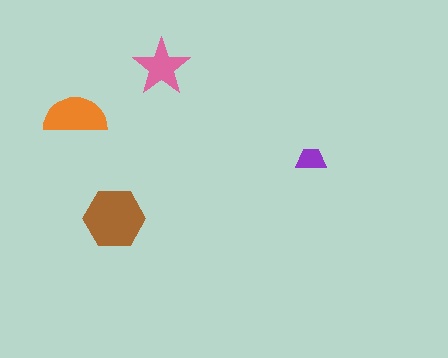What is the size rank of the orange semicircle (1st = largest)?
2nd.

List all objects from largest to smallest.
The brown hexagon, the orange semicircle, the pink star, the purple trapezoid.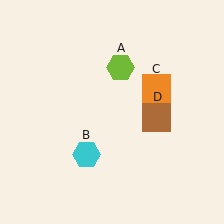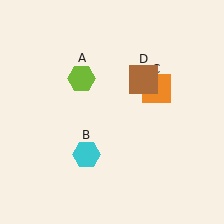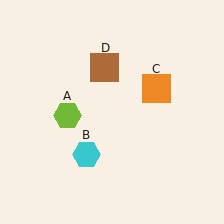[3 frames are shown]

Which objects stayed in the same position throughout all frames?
Cyan hexagon (object B) and orange square (object C) remained stationary.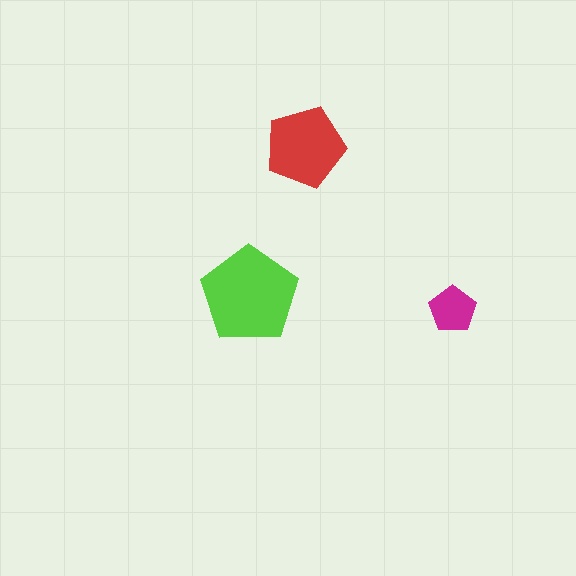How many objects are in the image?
There are 3 objects in the image.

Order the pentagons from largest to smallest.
the lime one, the red one, the magenta one.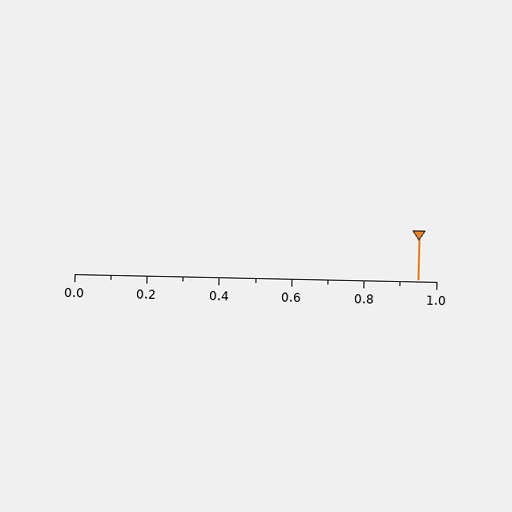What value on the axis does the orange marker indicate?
The marker indicates approximately 0.95.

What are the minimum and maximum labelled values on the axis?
The axis runs from 0.0 to 1.0.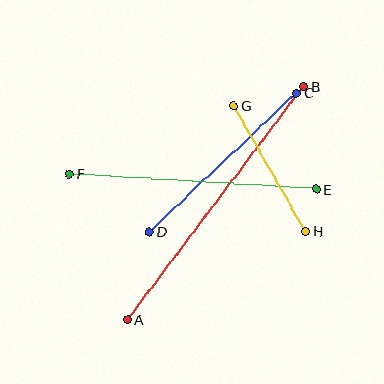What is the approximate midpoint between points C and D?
The midpoint is at approximately (223, 162) pixels.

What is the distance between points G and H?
The distance is approximately 145 pixels.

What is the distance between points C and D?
The distance is approximately 202 pixels.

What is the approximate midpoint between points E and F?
The midpoint is at approximately (193, 182) pixels.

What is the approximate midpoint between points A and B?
The midpoint is at approximately (216, 203) pixels.